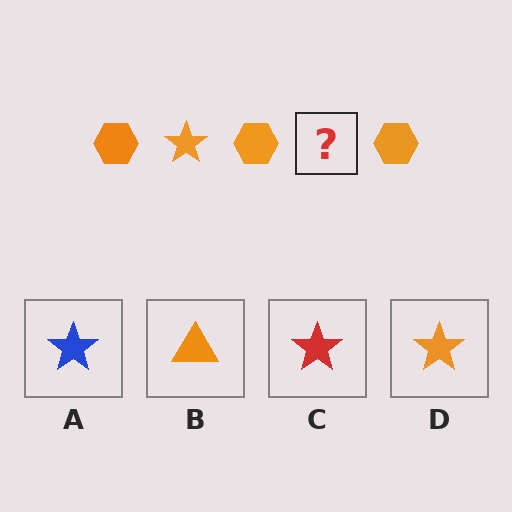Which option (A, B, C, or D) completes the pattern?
D.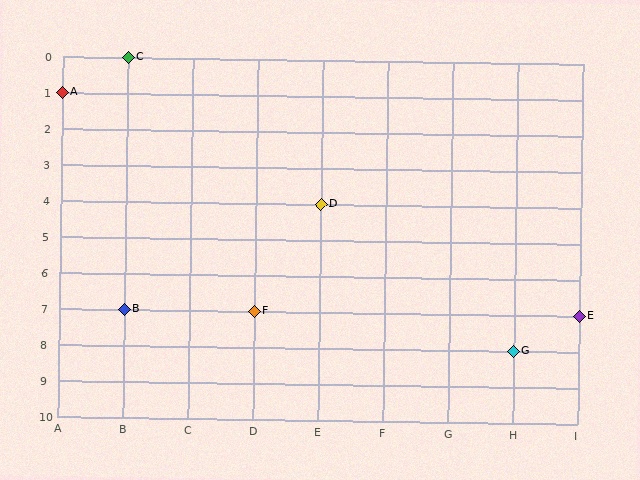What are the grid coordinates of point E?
Point E is at grid coordinates (I, 7).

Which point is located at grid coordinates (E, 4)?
Point D is at (E, 4).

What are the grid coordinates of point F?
Point F is at grid coordinates (D, 7).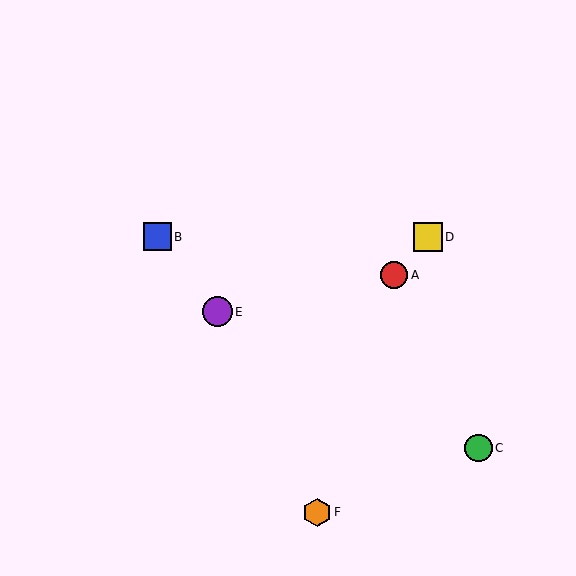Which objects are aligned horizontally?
Objects B, D are aligned horizontally.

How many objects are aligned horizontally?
2 objects (B, D) are aligned horizontally.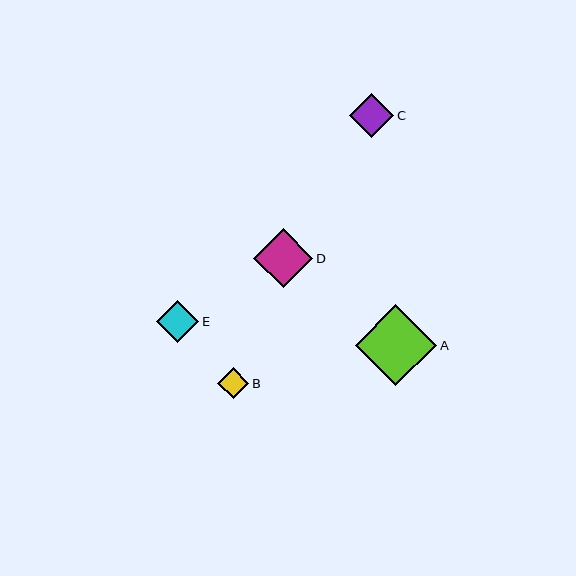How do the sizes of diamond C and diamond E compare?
Diamond C and diamond E are approximately the same size.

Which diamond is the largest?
Diamond A is the largest with a size of approximately 81 pixels.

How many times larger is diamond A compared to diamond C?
Diamond A is approximately 1.8 times the size of diamond C.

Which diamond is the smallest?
Diamond B is the smallest with a size of approximately 31 pixels.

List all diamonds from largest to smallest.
From largest to smallest: A, D, C, E, B.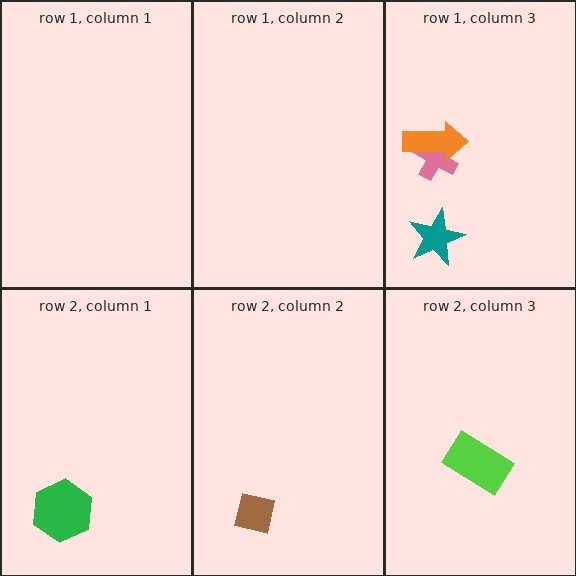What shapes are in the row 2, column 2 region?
The brown square.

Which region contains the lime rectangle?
The row 2, column 3 region.